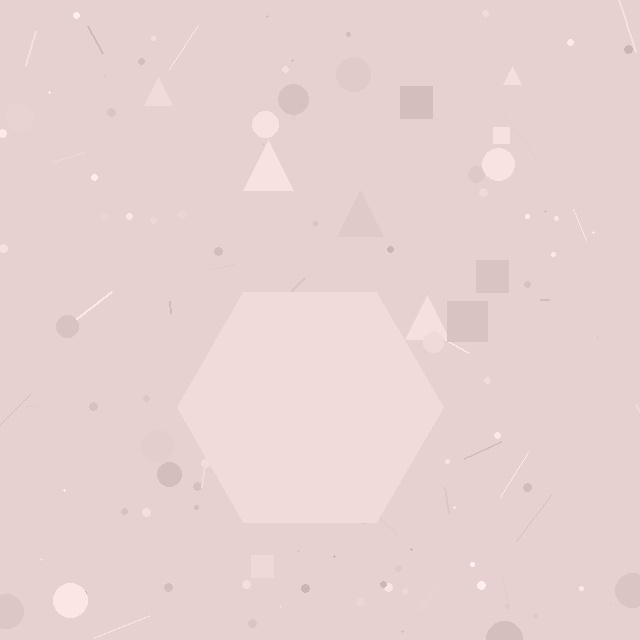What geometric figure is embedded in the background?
A hexagon is embedded in the background.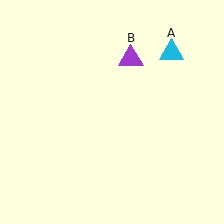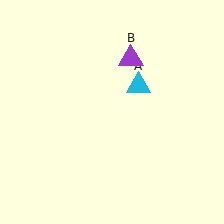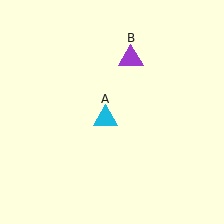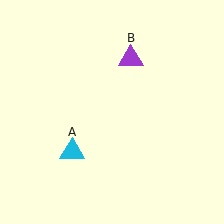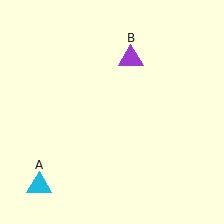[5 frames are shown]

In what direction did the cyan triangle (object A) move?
The cyan triangle (object A) moved down and to the left.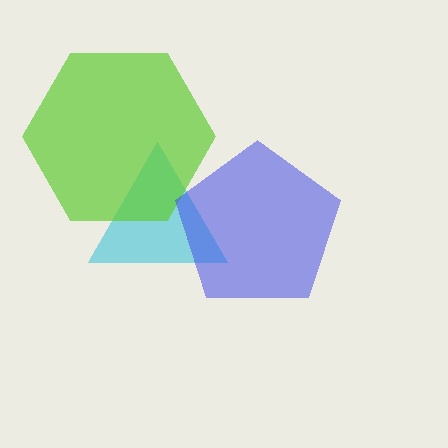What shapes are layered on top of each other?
The layered shapes are: a cyan triangle, a lime hexagon, a blue pentagon.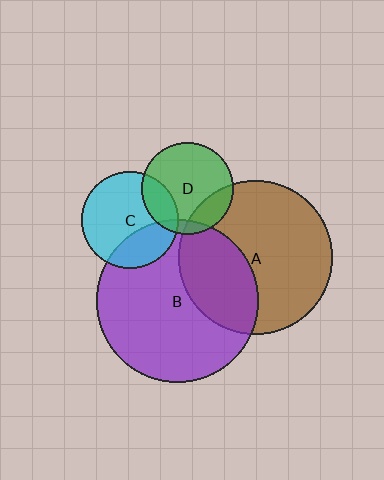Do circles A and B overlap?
Yes.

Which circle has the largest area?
Circle B (purple).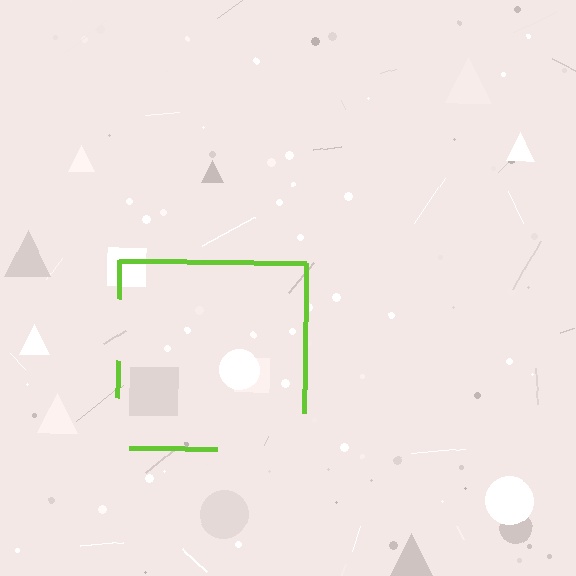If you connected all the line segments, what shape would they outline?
They would outline a square.